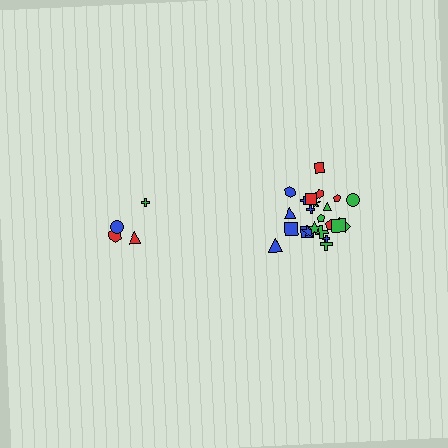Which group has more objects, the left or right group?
The right group.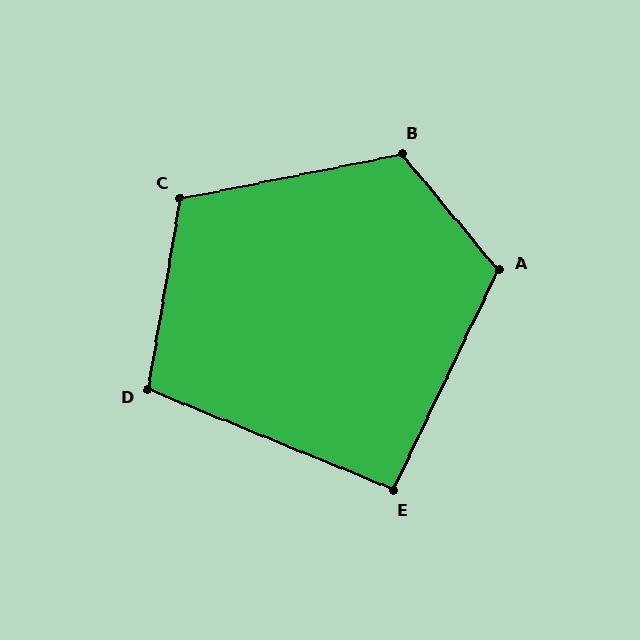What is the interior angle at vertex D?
Approximately 103 degrees (obtuse).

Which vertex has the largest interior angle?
B, at approximately 118 degrees.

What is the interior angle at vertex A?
Approximately 115 degrees (obtuse).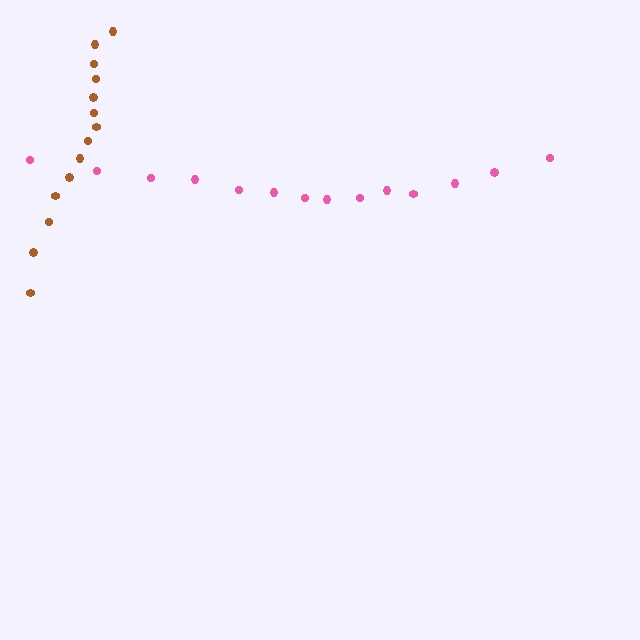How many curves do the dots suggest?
There are 2 distinct paths.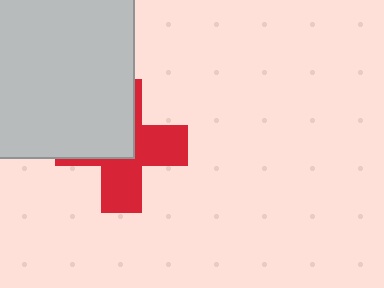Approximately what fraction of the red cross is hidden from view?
Roughly 47% of the red cross is hidden behind the light gray square.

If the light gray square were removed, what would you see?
You would see the complete red cross.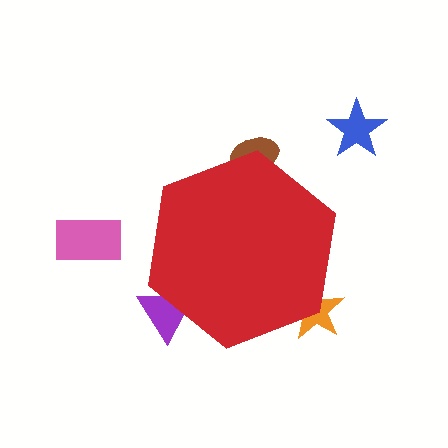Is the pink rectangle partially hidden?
No, the pink rectangle is fully visible.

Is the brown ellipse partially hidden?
Yes, the brown ellipse is partially hidden behind the red hexagon.